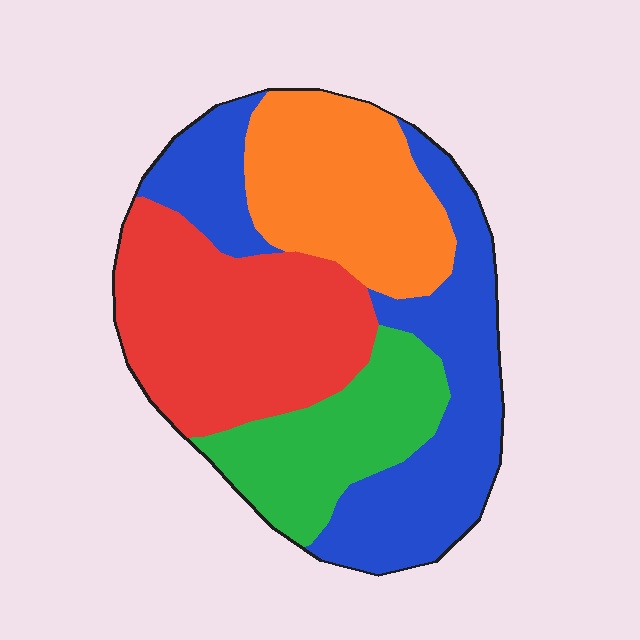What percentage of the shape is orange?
Orange takes up between a sixth and a third of the shape.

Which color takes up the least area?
Green, at roughly 15%.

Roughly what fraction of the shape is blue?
Blue covers 32% of the shape.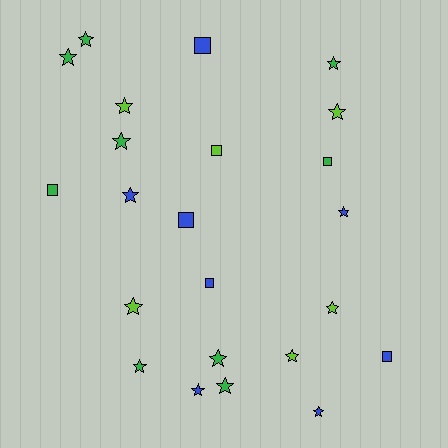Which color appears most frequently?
Green, with 9 objects.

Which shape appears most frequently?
Star, with 16 objects.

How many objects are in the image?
There are 23 objects.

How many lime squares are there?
There is 1 lime square.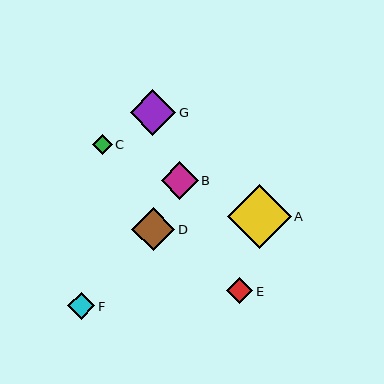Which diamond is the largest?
Diamond A is the largest with a size of approximately 64 pixels.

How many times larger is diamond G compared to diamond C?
Diamond G is approximately 2.2 times the size of diamond C.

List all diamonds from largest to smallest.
From largest to smallest: A, G, D, B, F, E, C.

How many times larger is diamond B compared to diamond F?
Diamond B is approximately 1.4 times the size of diamond F.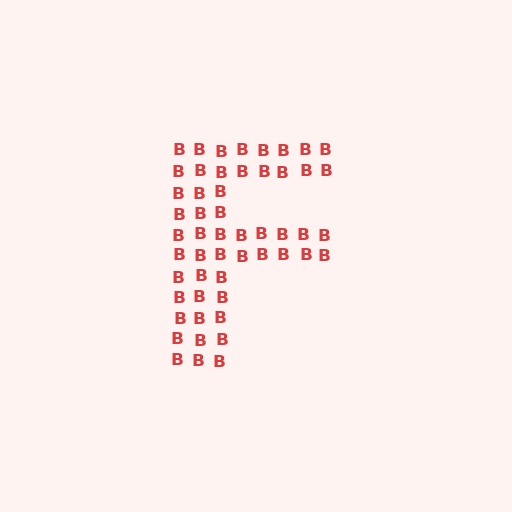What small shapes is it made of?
It is made of small letter B's.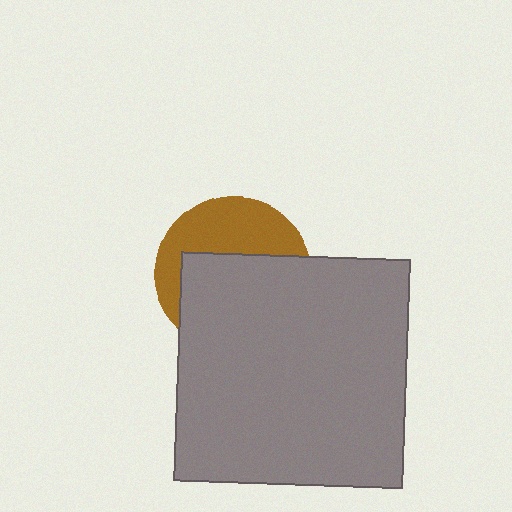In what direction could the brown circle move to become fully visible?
The brown circle could move up. That would shift it out from behind the gray square entirely.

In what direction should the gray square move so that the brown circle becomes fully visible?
The gray square should move down. That is the shortest direction to clear the overlap and leave the brown circle fully visible.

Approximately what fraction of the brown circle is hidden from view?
Roughly 59% of the brown circle is hidden behind the gray square.